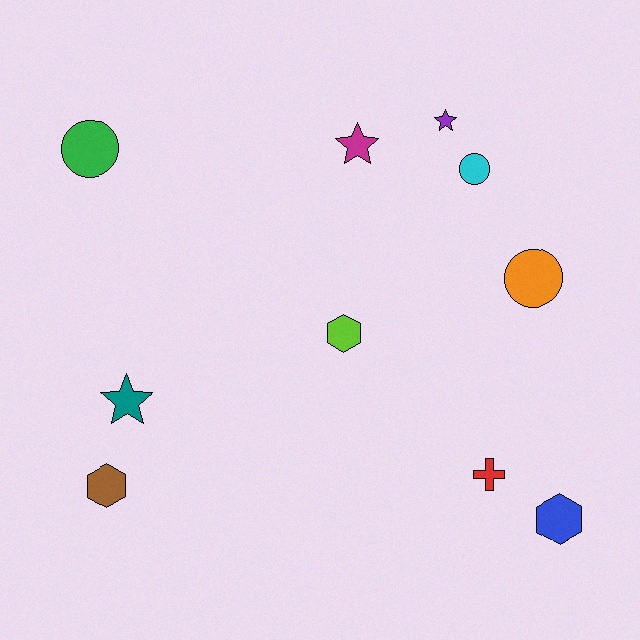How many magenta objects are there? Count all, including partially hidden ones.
There is 1 magenta object.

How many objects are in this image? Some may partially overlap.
There are 10 objects.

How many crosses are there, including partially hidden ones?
There is 1 cross.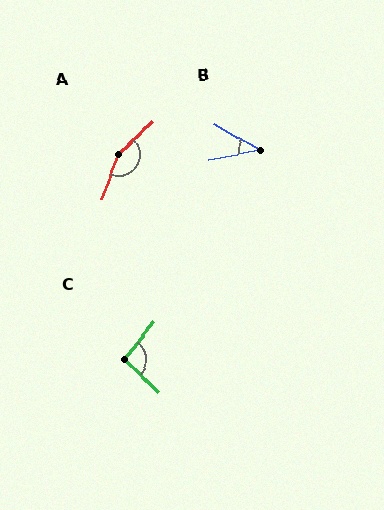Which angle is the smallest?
B, at approximately 41 degrees.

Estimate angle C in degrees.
Approximately 96 degrees.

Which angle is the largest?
A, at approximately 154 degrees.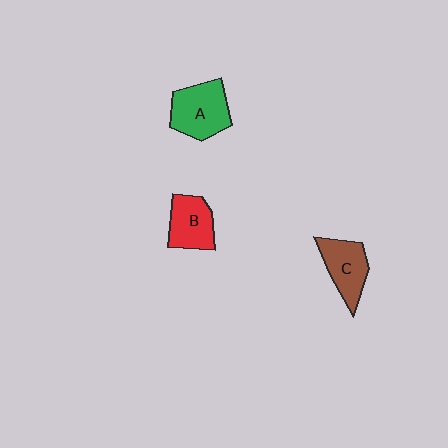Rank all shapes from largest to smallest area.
From largest to smallest: A (green), C (brown), B (red).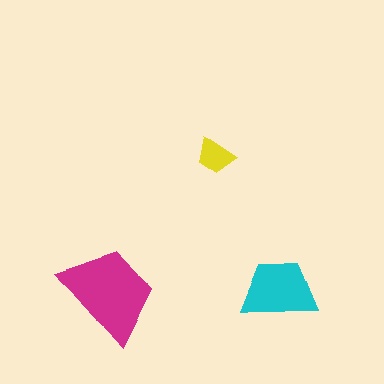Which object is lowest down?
The cyan trapezoid is bottommost.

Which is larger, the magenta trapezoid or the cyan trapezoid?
The magenta one.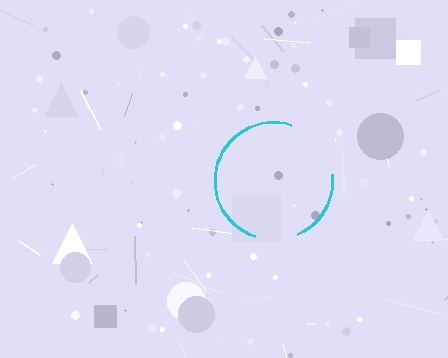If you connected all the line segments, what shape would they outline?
They would outline a circle.